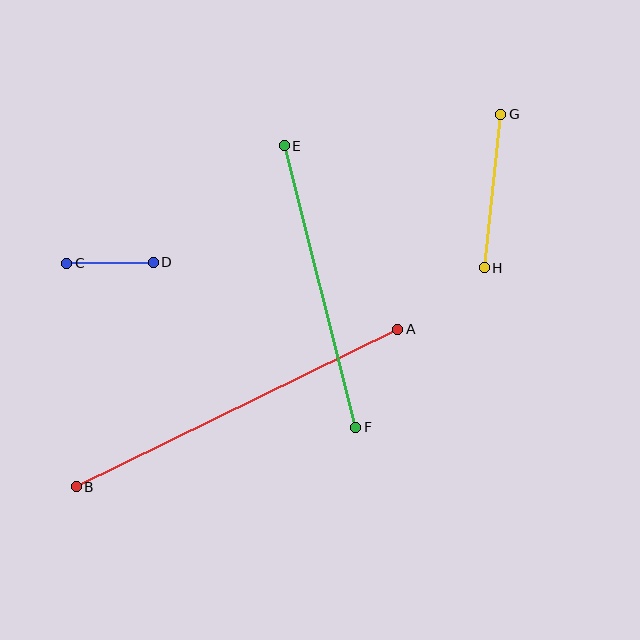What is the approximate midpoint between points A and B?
The midpoint is at approximately (237, 408) pixels.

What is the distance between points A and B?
The distance is approximately 358 pixels.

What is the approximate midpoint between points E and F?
The midpoint is at approximately (320, 286) pixels.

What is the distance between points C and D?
The distance is approximately 86 pixels.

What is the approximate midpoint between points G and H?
The midpoint is at approximately (493, 191) pixels.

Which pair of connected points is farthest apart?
Points A and B are farthest apart.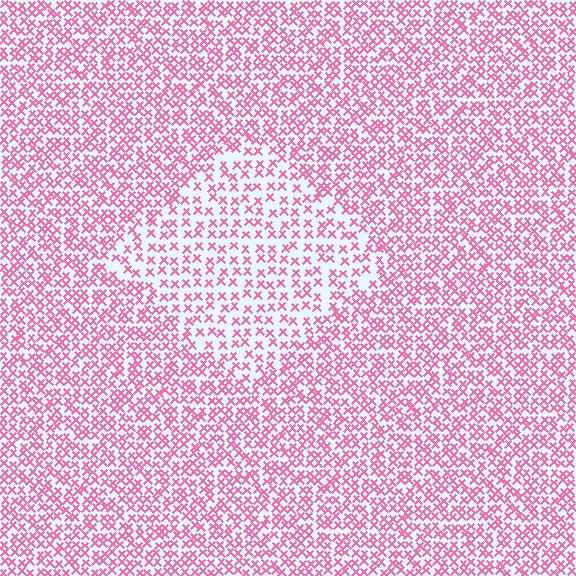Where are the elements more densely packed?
The elements are more densely packed outside the diamond boundary.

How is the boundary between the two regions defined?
The boundary is defined by a change in element density (approximately 1.8x ratio). All elements are the same color, size, and shape.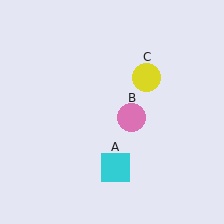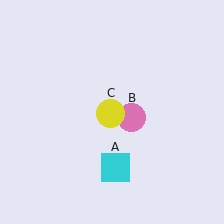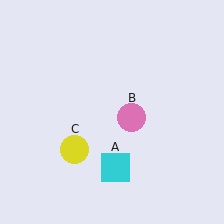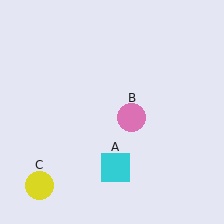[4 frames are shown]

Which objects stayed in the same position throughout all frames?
Cyan square (object A) and pink circle (object B) remained stationary.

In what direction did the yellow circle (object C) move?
The yellow circle (object C) moved down and to the left.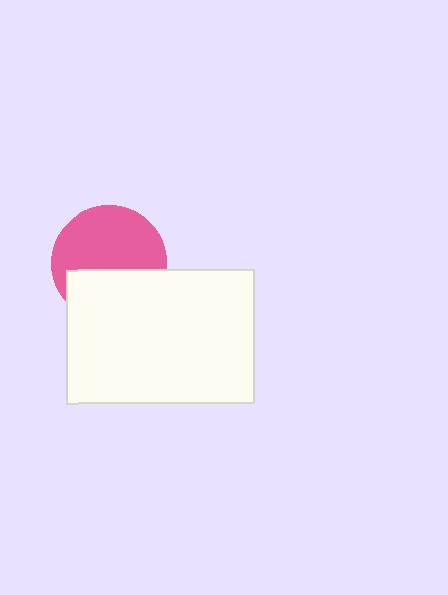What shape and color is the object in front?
The object in front is a white rectangle.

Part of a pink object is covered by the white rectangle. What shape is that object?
It is a circle.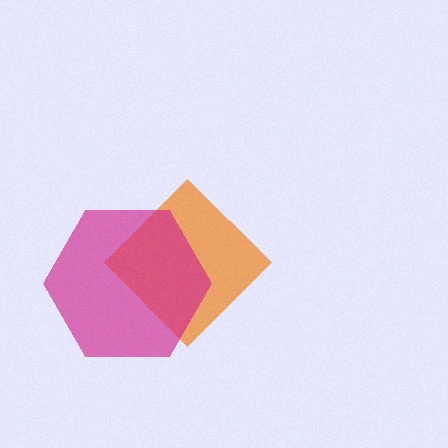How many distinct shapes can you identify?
There are 2 distinct shapes: an orange diamond, a magenta hexagon.